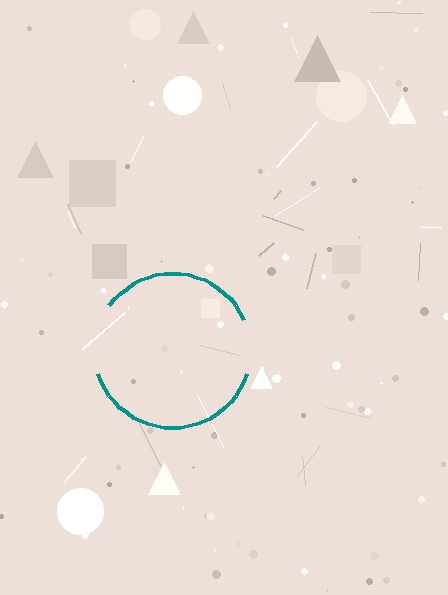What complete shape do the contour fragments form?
The contour fragments form a circle.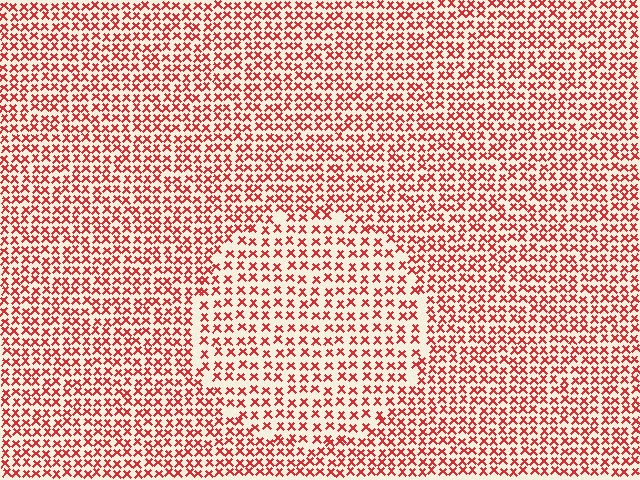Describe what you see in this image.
The image contains small red elements arranged at two different densities. A circle-shaped region is visible where the elements are less densely packed than the surrounding area.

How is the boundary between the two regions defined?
The boundary is defined by a change in element density (approximately 1.5x ratio). All elements are the same color, size, and shape.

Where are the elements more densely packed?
The elements are more densely packed outside the circle boundary.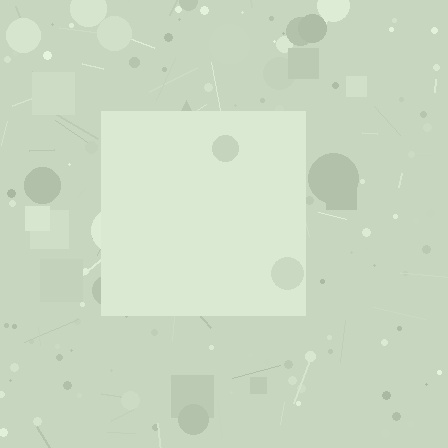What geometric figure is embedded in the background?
A square is embedded in the background.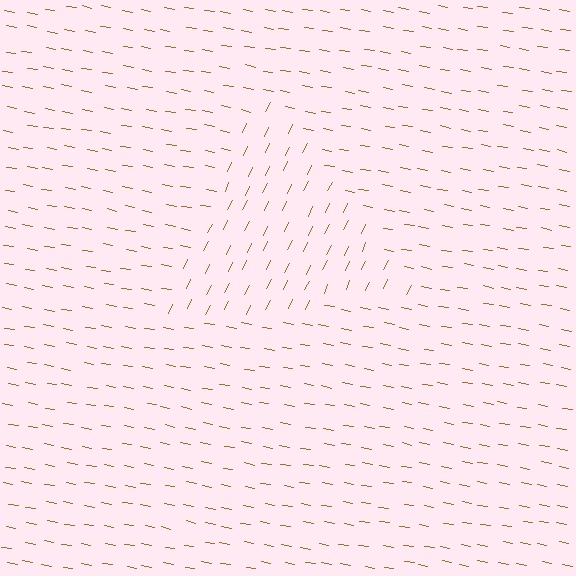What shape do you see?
I see a triangle.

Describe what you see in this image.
The image is filled with small brown line segments. A triangle region in the image has lines oriented differently from the surrounding lines, creating a visible texture boundary.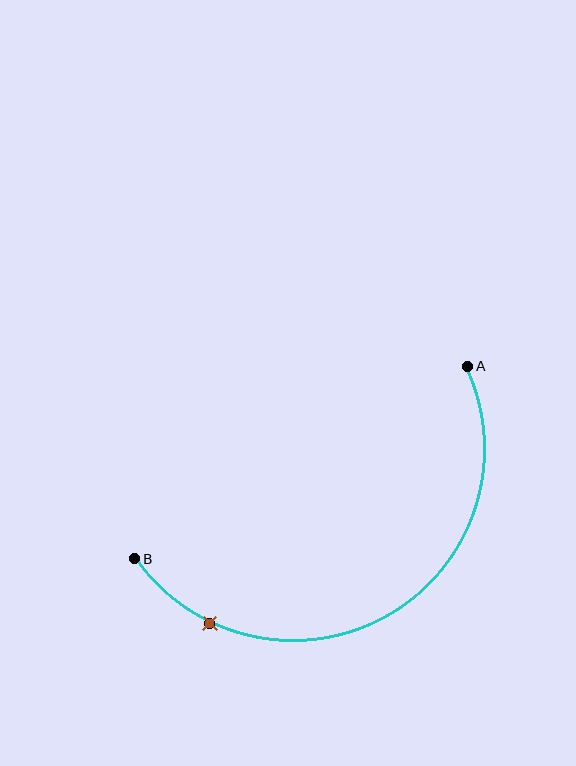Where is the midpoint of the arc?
The arc midpoint is the point on the curve farthest from the straight line joining A and B. It sits below that line.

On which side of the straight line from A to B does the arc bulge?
The arc bulges below the straight line connecting A and B.